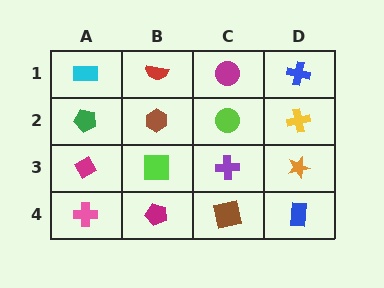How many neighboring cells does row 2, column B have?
4.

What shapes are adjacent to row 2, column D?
A blue cross (row 1, column D), an orange star (row 3, column D), a lime circle (row 2, column C).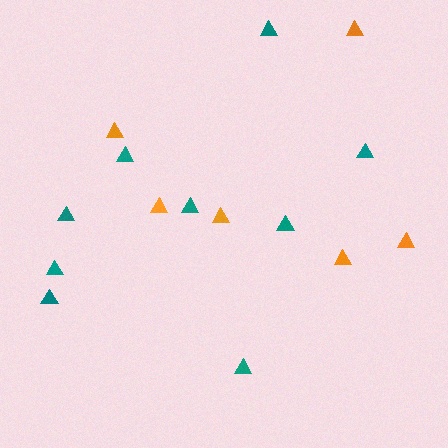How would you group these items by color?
There are 2 groups: one group of teal triangles (9) and one group of orange triangles (6).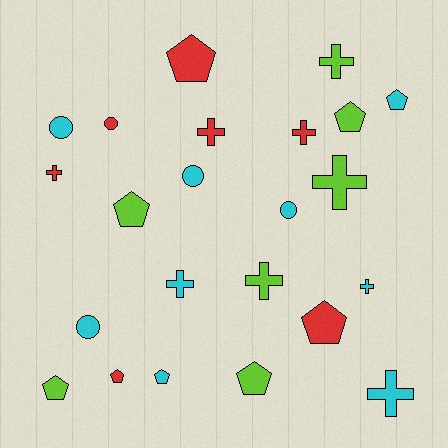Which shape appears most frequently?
Cross, with 9 objects.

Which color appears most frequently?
Cyan, with 9 objects.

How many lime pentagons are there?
There are 4 lime pentagons.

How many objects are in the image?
There are 23 objects.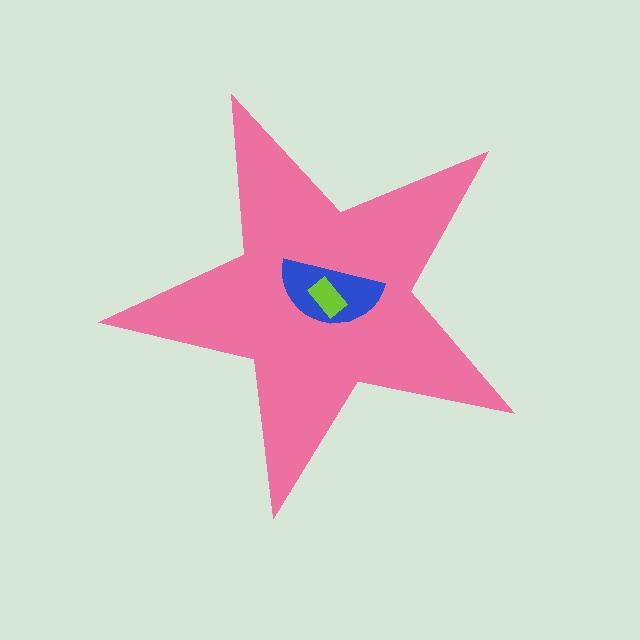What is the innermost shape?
The lime rectangle.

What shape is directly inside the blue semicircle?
The lime rectangle.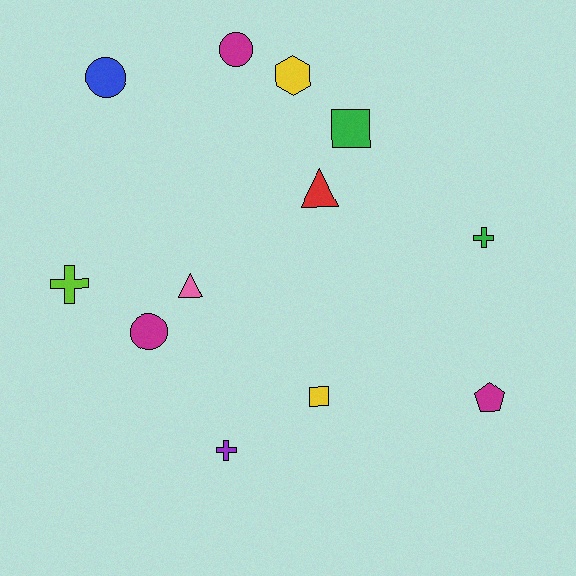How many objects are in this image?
There are 12 objects.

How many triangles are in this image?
There are 2 triangles.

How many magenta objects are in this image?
There are 3 magenta objects.